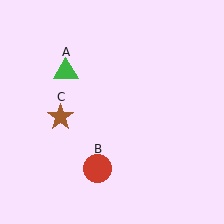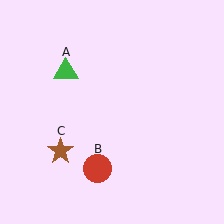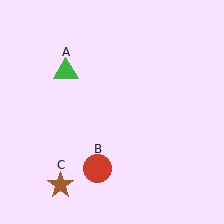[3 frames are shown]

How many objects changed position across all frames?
1 object changed position: brown star (object C).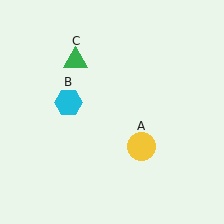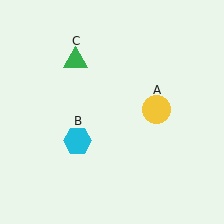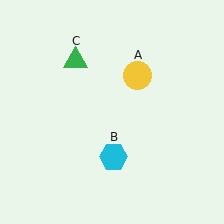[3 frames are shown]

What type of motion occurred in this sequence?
The yellow circle (object A), cyan hexagon (object B) rotated counterclockwise around the center of the scene.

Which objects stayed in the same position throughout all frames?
Green triangle (object C) remained stationary.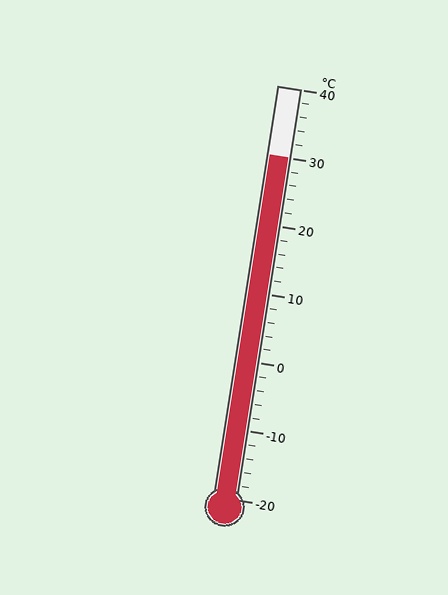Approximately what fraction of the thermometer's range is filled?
The thermometer is filled to approximately 85% of its range.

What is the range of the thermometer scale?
The thermometer scale ranges from -20°C to 40°C.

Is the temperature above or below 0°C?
The temperature is above 0°C.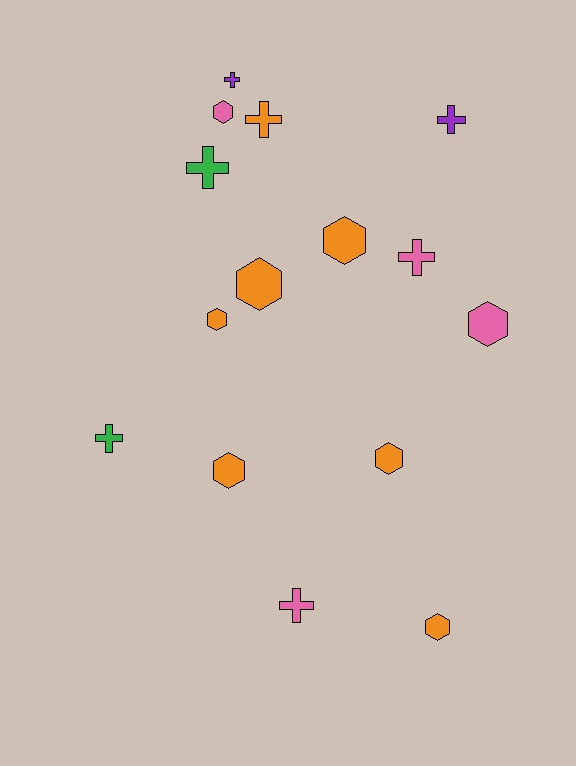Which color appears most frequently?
Orange, with 7 objects.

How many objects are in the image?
There are 15 objects.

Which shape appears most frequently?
Hexagon, with 8 objects.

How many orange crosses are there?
There is 1 orange cross.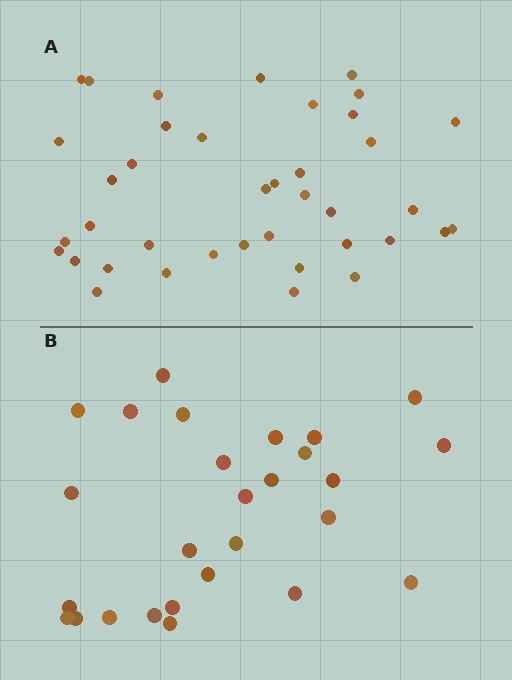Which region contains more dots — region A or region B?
Region A (the top region) has more dots.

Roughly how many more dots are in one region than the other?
Region A has roughly 12 or so more dots than region B.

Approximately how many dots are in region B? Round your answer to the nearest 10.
About 30 dots. (The exact count is 27, which rounds to 30.)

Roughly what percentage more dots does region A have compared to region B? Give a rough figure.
About 45% more.